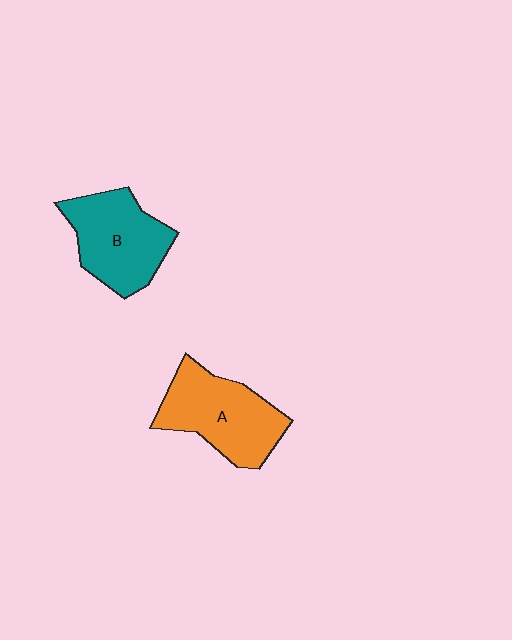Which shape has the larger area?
Shape A (orange).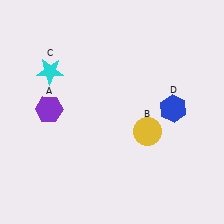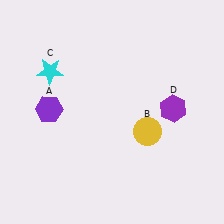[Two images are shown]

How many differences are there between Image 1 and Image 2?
There is 1 difference between the two images.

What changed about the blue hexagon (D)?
In Image 1, D is blue. In Image 2, it changed to purple.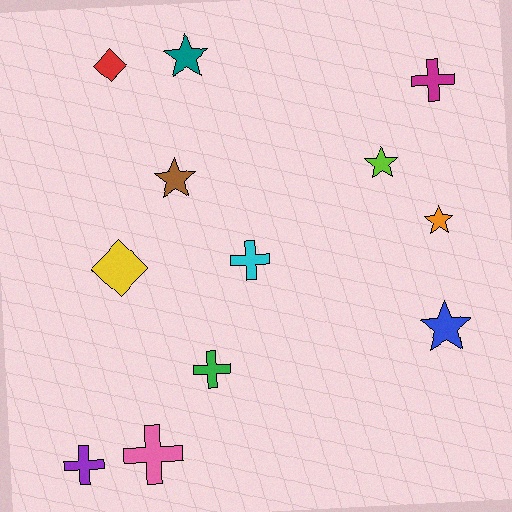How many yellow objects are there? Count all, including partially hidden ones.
There is 1 yellow object.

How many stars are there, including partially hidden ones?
There are 5 stars.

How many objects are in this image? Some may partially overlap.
There are 12 objects.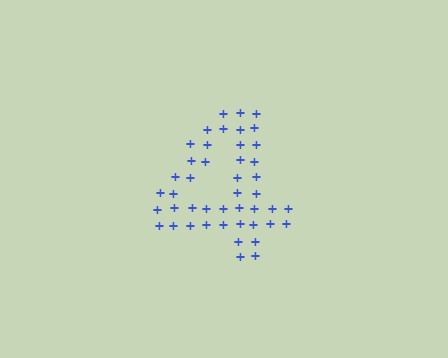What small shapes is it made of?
It is made of small plus signs.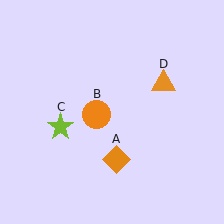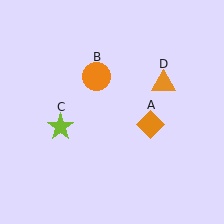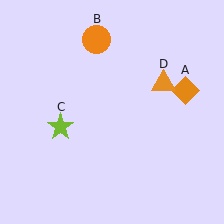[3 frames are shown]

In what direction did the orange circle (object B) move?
The orange circle (object B) moved up.